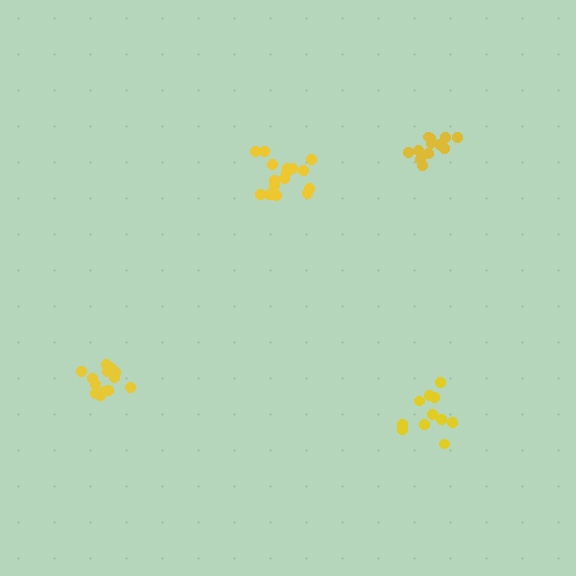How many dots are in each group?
Group 1: 17 dots, Group 2: 13 dots, Group 3: 11 dots, Group 4: 12 dots (53 total).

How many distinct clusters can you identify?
There are 4 distinct clusters.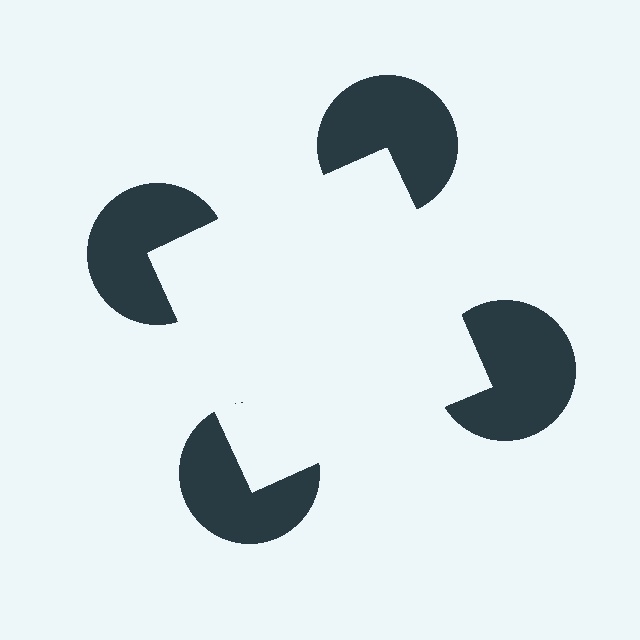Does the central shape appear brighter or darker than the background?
It typically appears slightly brighter than the background, even though no actual brightness change is drawn.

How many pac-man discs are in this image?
There are 4 — one at each vertex of the illusory square.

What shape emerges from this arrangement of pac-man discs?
An illusory square — its edges are inferred from the aligned wedge cuts in the pac-man discs, not physically drawn.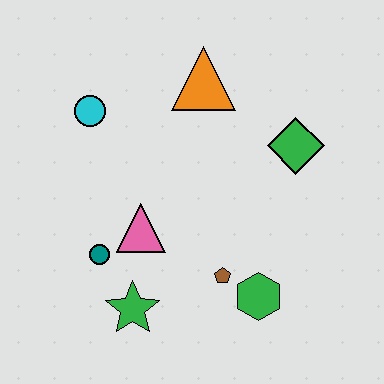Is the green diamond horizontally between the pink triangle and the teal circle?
No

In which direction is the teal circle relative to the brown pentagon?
The teal circle is to the left of the brown pentagon.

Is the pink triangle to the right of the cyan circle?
Yes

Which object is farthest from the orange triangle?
The green star is farthest from the orange triangle.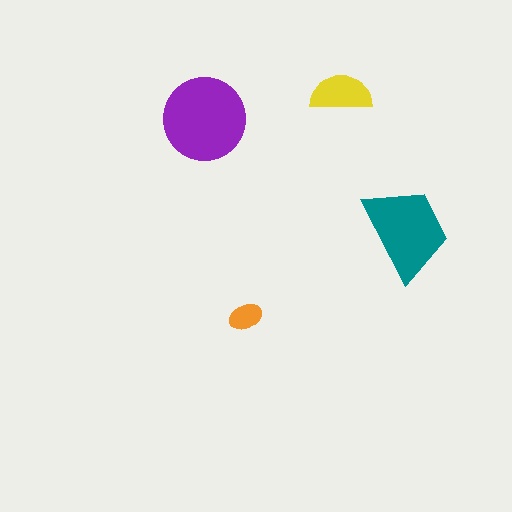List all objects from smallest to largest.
The orange ellipse, the yellow semicircle, the teal trapezoid, the purple circle.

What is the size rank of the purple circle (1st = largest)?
1st.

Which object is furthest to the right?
The teal trapezoid is rightmost.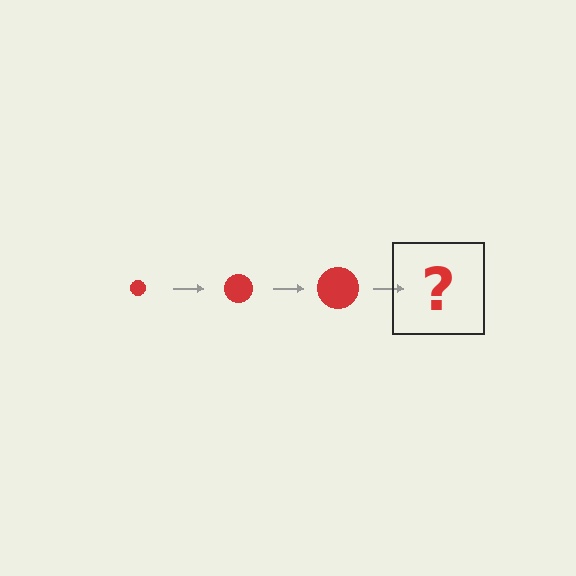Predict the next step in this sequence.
The next step is a red circle, larger than the previous one.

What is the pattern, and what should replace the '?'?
The pattern is that the circle gets progressively larger each step. The '?' should be a red circle, larger than the previous one.